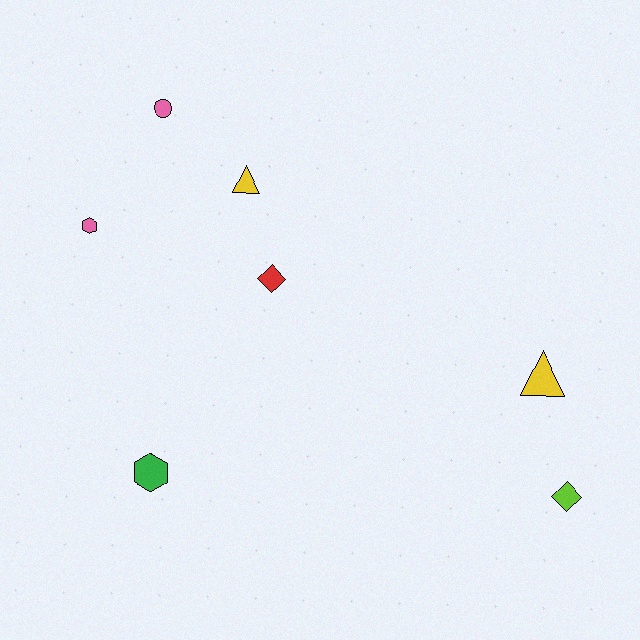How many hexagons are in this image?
There are 2 hexagons.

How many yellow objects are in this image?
There are 2 yellow objects.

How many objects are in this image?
There are 7 objects.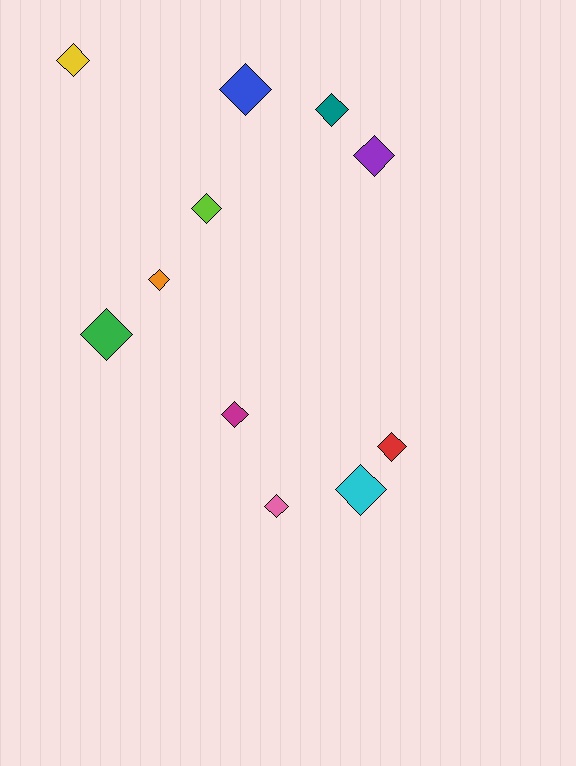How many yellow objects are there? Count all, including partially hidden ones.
There is 1 yellow object.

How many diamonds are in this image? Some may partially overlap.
There are 11 diamonds.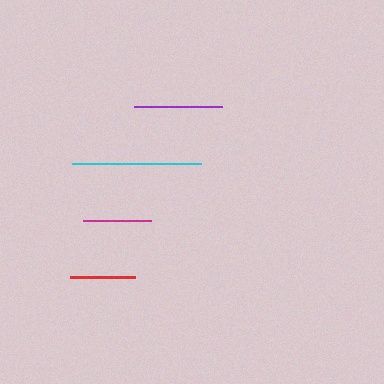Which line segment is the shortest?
The red line is the shortest at approximately 65 pixels.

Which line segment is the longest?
The cyan line is the longest at approximately 129 pixels.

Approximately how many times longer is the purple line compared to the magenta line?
The purple line is approximately 1.3 times the length of the magenta line.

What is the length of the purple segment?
The purple segment is approximately 88 pixels long.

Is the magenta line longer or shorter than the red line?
The magenta line is longer than the red line.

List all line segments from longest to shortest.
From longest to shortest: cyan, purple, magenta, red.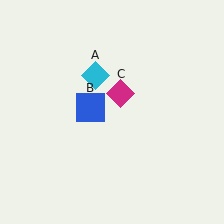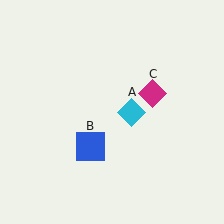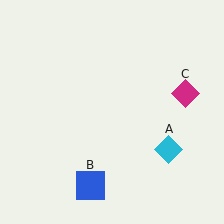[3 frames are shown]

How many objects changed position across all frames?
3 objects changed position: cyan diamond (object A), blue square (object B), magenta diamond (object C).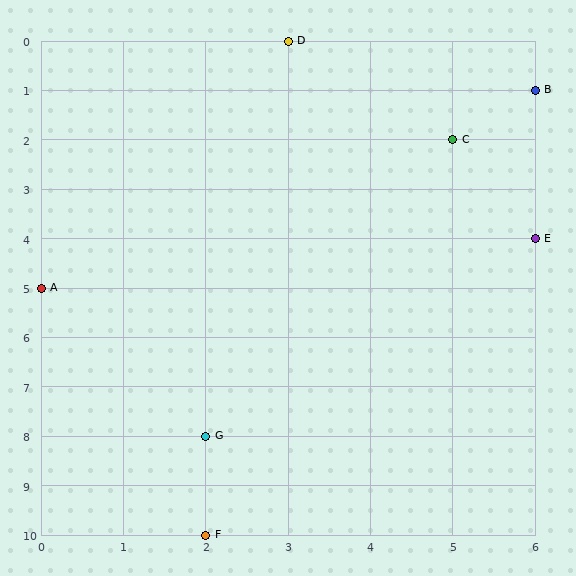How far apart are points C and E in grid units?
Points C and E are 1 column and 2 rows apart (about 2.2 grid units diagonally).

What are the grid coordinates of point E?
Point E is at grid coordinates (6, 4).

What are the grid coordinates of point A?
Point A is at grid coordinates (0, 5).